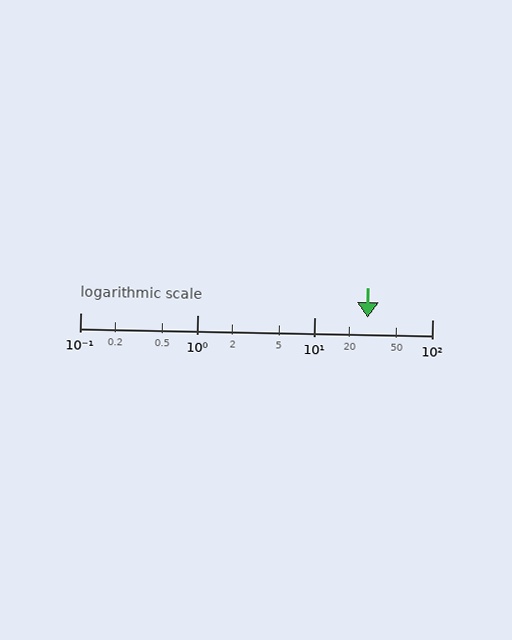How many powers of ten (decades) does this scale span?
The scale spans 3 decades, from 0.1 to 100.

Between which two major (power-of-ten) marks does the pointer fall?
The pointer is between 10 and 100.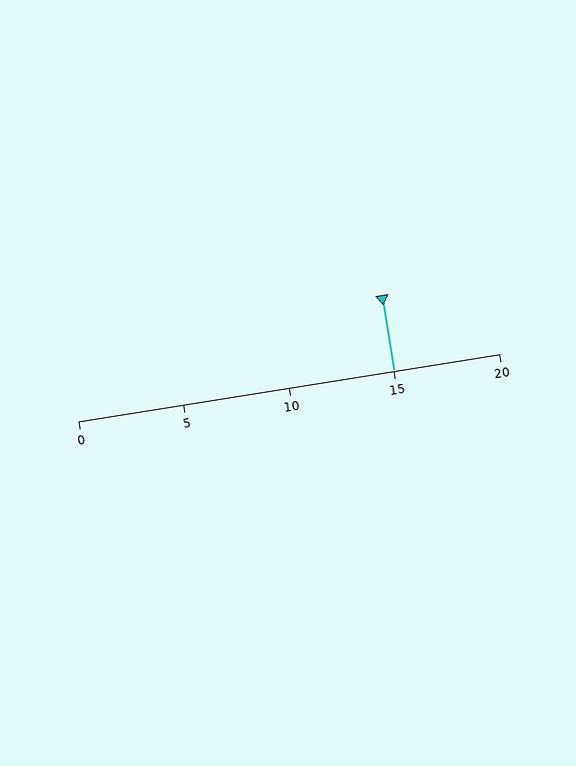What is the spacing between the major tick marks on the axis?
The major ticks are spaced 5 apart.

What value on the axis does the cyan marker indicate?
The marker indicates approximately 15.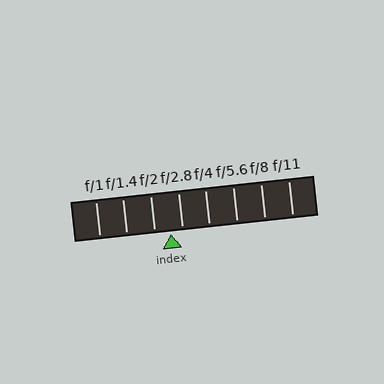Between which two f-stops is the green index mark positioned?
The index mark is between f/2 and f/2.8.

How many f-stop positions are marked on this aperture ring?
There are 8 f-stop positions marked.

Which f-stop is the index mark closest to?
The index mark is closest to f/2.8.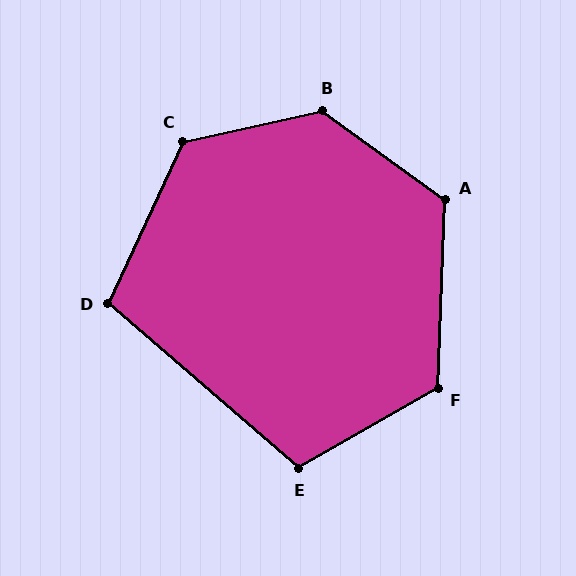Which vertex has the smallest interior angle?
D, at approximately 106 degrees.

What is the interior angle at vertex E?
Approximately 109 degrees (obtuse).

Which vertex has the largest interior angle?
B, at approximately 132 degrees.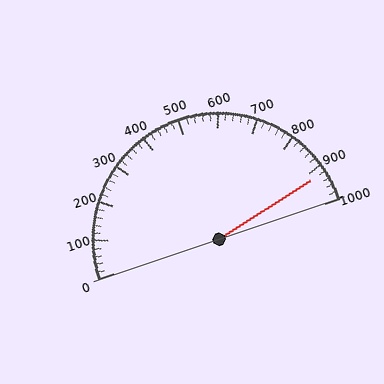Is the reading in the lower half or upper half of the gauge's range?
The reading is in the upper half of the range (0 to 1000).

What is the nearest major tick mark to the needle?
The nearest major tick mark is 900.